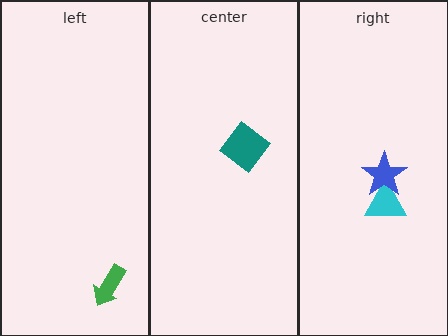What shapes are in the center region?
The teal diamond.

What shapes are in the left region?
The green arrow.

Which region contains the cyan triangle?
The right region.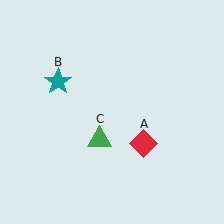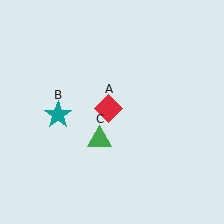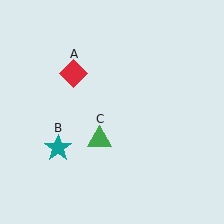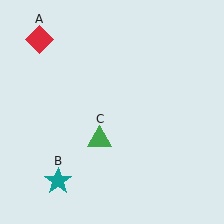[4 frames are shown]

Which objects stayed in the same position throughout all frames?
Green triangle (object C) remained stationary.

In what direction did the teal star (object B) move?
The teal star (object B) moved down.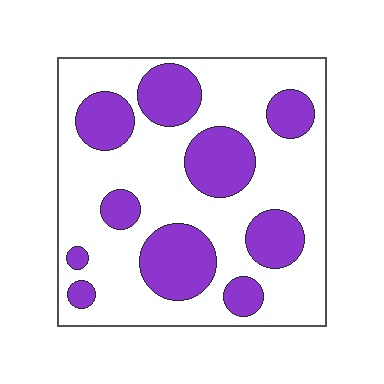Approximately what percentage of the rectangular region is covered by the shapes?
Approximately 30%.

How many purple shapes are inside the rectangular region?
10.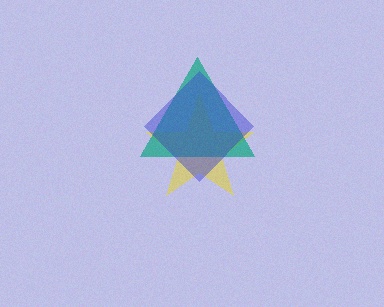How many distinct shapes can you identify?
There are 3 distinct shapes: a yellow star, a teal triangle, a blue diamond.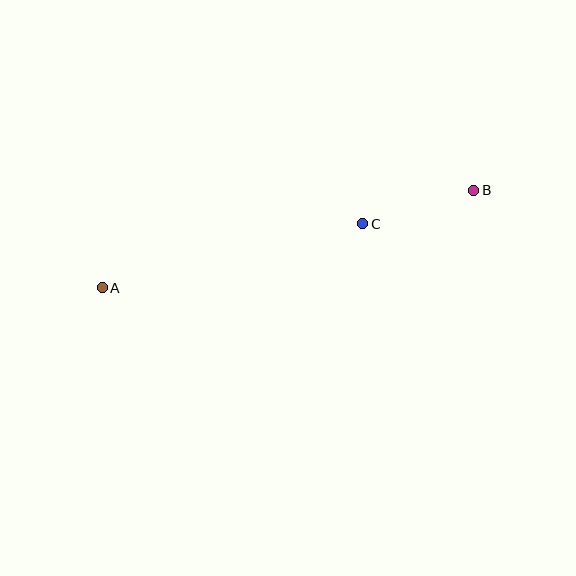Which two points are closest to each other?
Points B and C are closest to each other.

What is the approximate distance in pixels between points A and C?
The distance between A and C is approximately 268 pixels.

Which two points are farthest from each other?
Points A and B are farthest from each other.